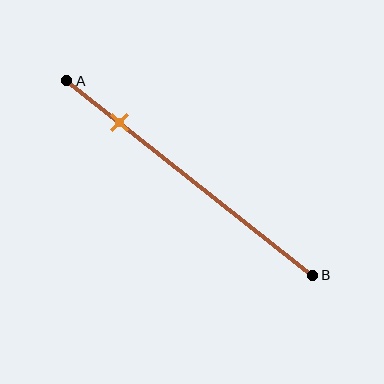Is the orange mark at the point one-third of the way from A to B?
No, the mark is at about 20% from A, not at the 33% one-third point.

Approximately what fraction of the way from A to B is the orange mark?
The orange mark is approximately 20% of the way from A to B.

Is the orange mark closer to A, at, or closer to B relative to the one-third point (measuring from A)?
The orange mark is closer to point A than the one-third point of segment AB.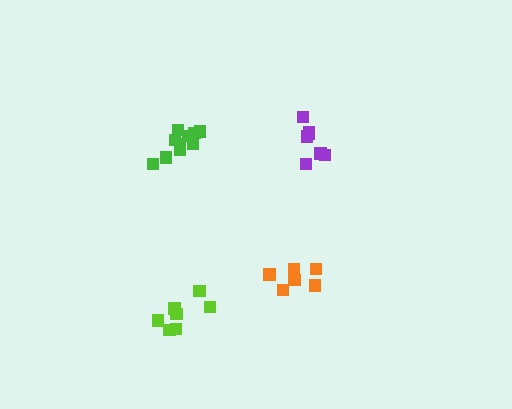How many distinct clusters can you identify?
There are 4 distinct clusters.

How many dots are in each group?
Group 1: 8 dots, Group 2: 6 dots, Group 3: 10 dots, Group 4: 7 dots (31 total).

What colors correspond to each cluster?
The clusters are colored: purple, orange, green, lime.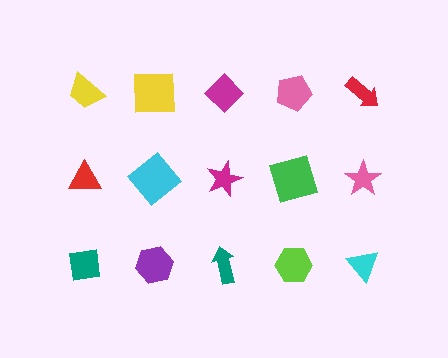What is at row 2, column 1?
A red triangle.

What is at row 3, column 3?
A teal arrow.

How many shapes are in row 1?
5 shapes.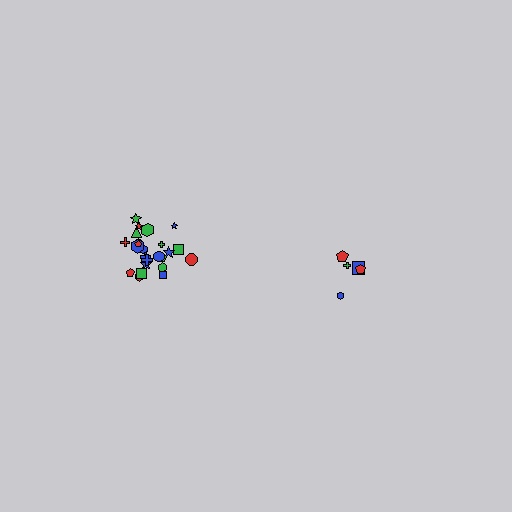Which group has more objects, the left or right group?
The left group.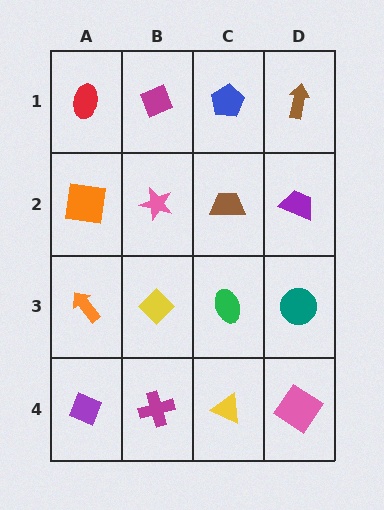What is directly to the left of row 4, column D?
A yellow triangle.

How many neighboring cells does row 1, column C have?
3.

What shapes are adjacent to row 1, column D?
A purple trapezoid (row 2, column D), a blue pentagon (row 1, column C).